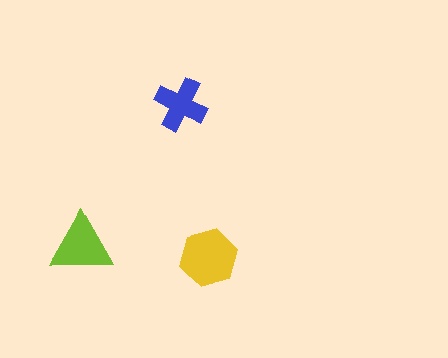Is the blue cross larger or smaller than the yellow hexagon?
Smaller.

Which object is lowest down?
The yellow hexagon is bottommost.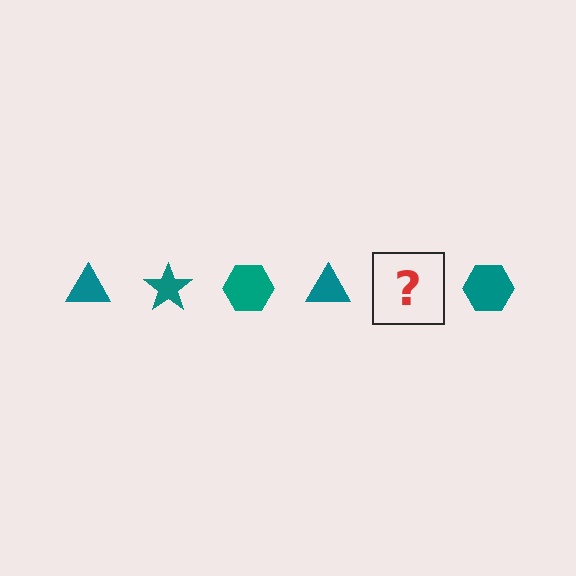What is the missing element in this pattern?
The missing element is a teal star.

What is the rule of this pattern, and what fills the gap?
The rule is that the pattern cycles through triangle, star, hexagon shapes in teal. The gap should be filled with a teal star.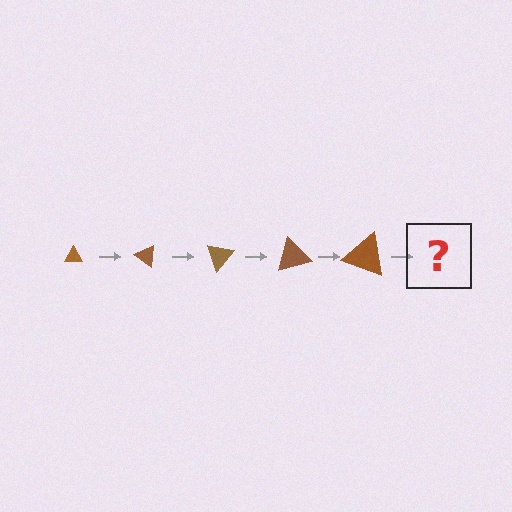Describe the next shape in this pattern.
It should be a triangle, larger than the previous one and rotated 175 degrees from the start.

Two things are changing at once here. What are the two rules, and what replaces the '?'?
The two rules are that the triangle grows larger each step and it rotates 35 degrees each step. The '?' should be a triangle, larger than the previous one and rotated 175 degrees from the start.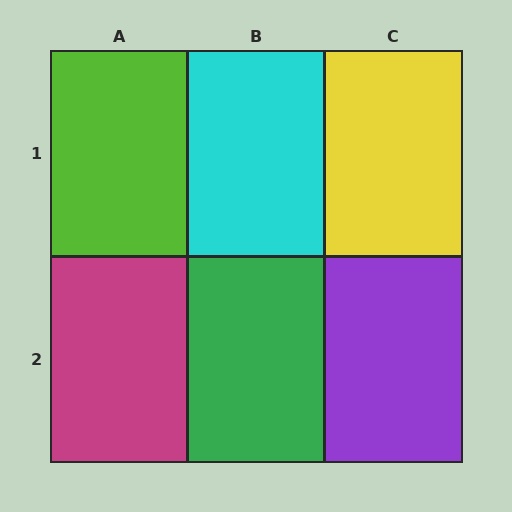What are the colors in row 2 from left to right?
Magenta, green, purple.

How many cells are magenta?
1 cell is magenta.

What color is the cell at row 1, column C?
Yellow.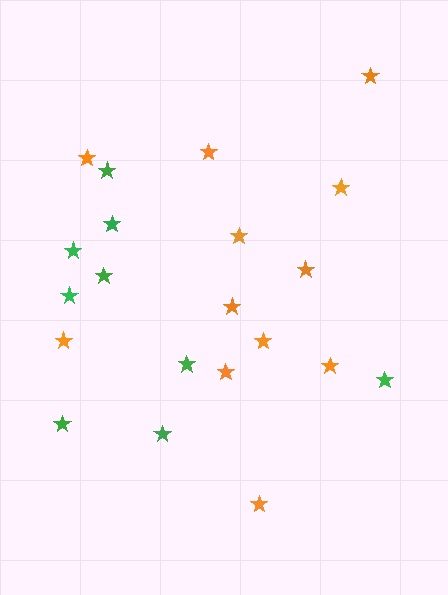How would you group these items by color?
There are 2 groups: one group of orange stars (12) and one group of green stars (9).